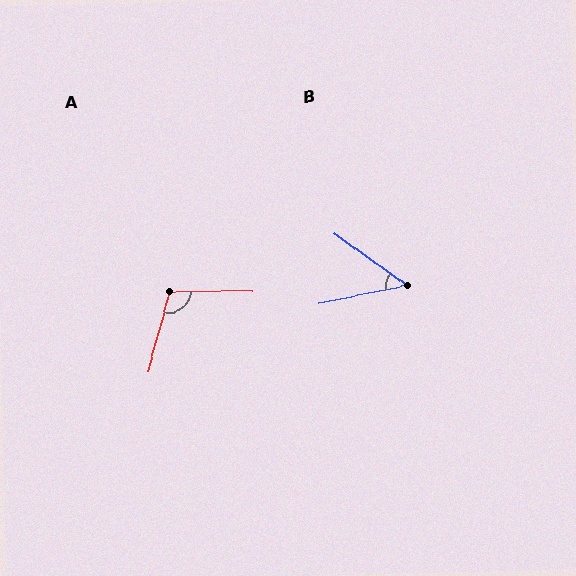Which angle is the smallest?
B, at approximately 47 degrees.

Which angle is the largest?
A, at approximately 105 degrees.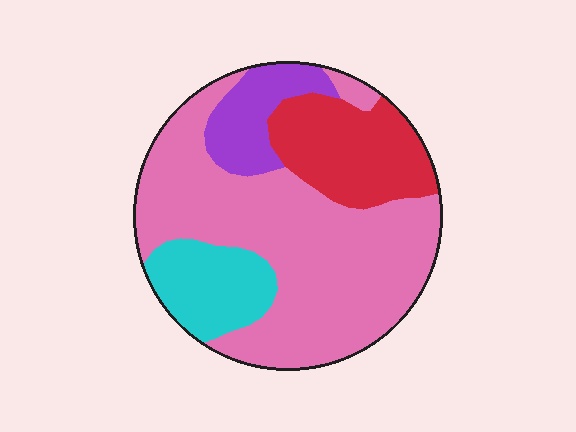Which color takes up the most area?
Pink, at roughly 60%.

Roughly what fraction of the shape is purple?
Purple takes up about one tenth (1/10) of the shape.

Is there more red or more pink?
Pink.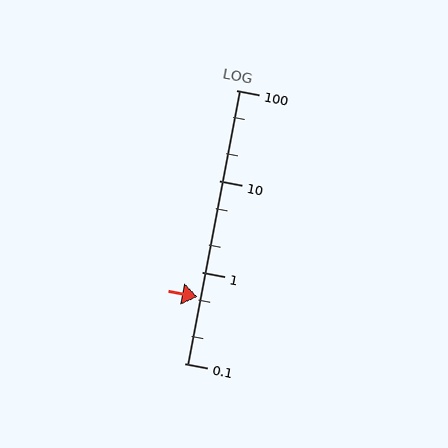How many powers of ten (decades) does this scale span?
The scale spans 3 decades, from 0.1 to 100.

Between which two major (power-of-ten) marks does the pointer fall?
The pointer is between 0.1 and 1.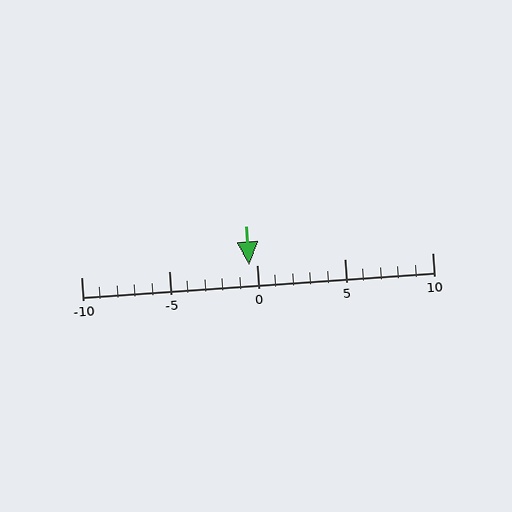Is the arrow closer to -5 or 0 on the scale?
The arrow is closer to 0.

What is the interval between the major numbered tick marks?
The major tick marks are spaced 5 units apart.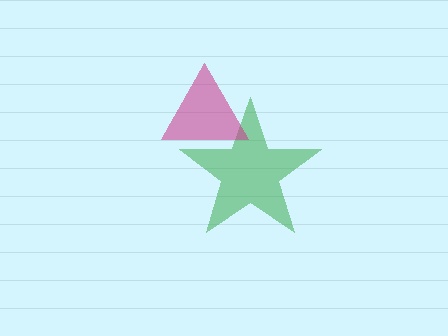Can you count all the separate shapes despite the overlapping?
Yes, there are 2 separate shapes.